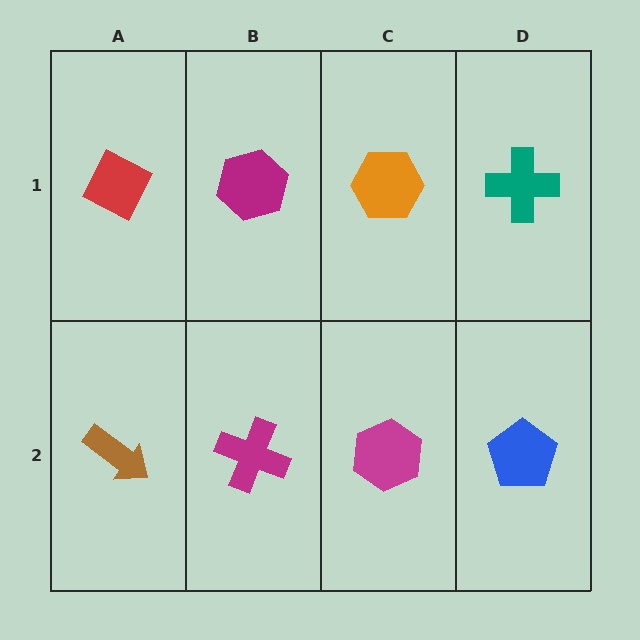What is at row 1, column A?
A red diamond.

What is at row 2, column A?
A brown arrow.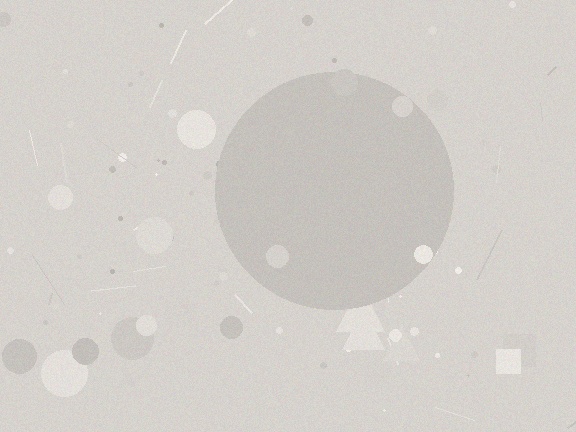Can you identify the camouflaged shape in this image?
The camouflaged shape is a circle.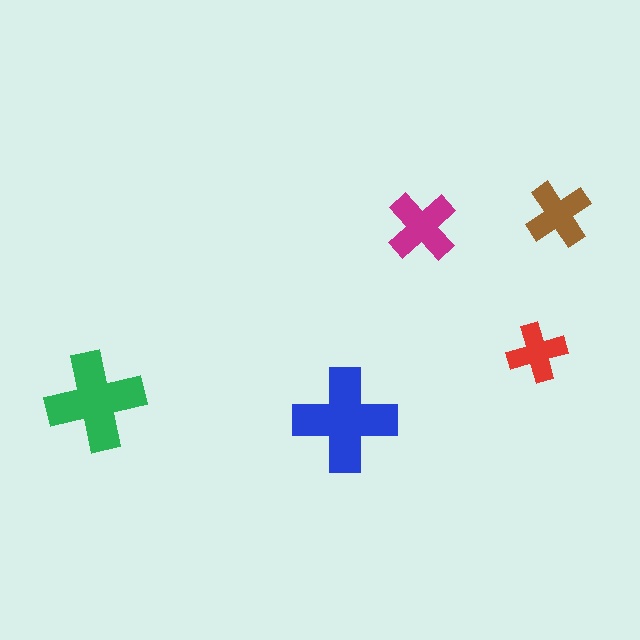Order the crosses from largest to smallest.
the blue one, the green one, the magenta one, the brown one, the red one.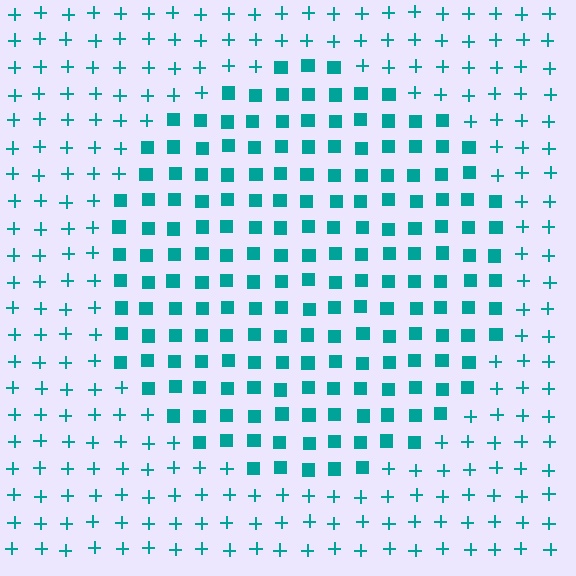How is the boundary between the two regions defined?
The boundary is defined by a change in element shape: squares inside vs. plus signs outside. All elements share the same color and spacing.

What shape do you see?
I see a circle.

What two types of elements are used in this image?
The image uses squares inside the circle region and plus signs outside it.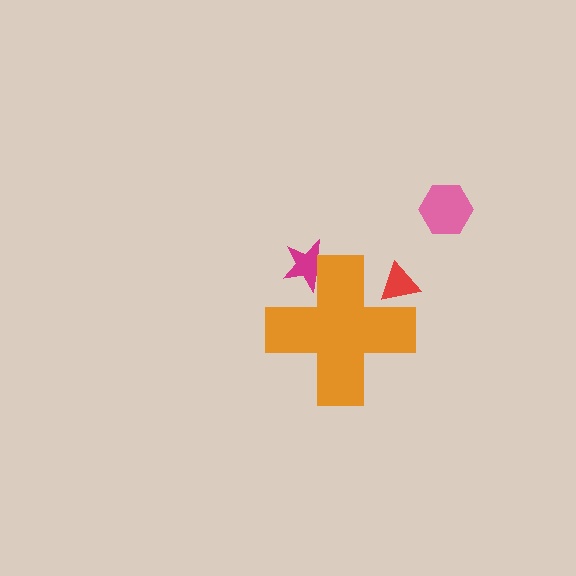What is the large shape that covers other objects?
An orange cross.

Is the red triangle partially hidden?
Yes, the red triangle is partially hidden behind the orange cross.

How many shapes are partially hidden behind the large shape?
2 shapes are partially hidden.